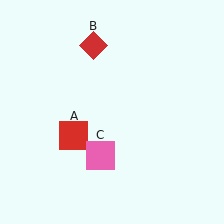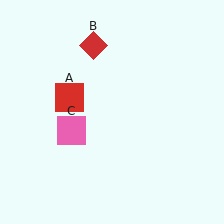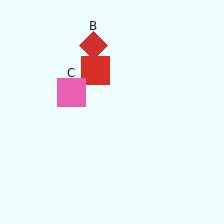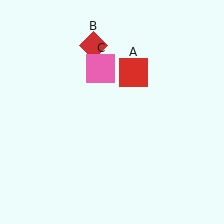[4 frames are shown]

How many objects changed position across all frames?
2 objects changed position: red square (object A), pink square (object C).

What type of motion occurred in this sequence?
The red square (object A), pink square (object C) rotated clockwise around the center of the scene.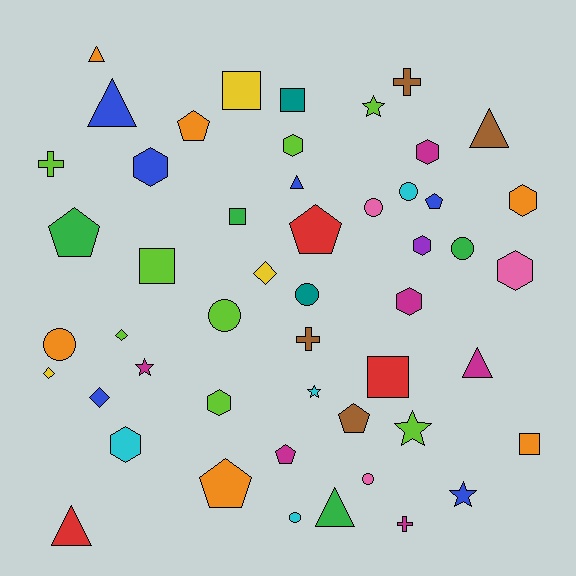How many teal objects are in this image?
There are 2 teal objects.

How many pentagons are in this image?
There are 7 pentagons.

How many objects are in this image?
There are 50 objects.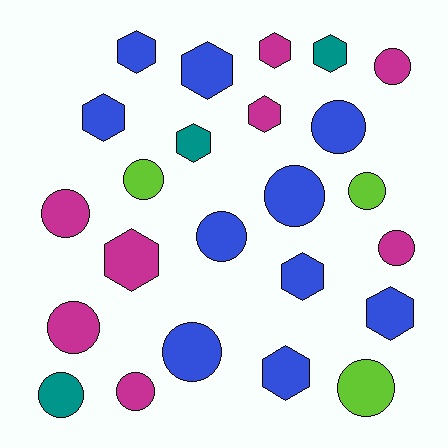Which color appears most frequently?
Blue, with 10 objects.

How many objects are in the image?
There are 24 objects.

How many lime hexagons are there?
There are no lime hexagons.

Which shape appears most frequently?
Circle, with 13 objects.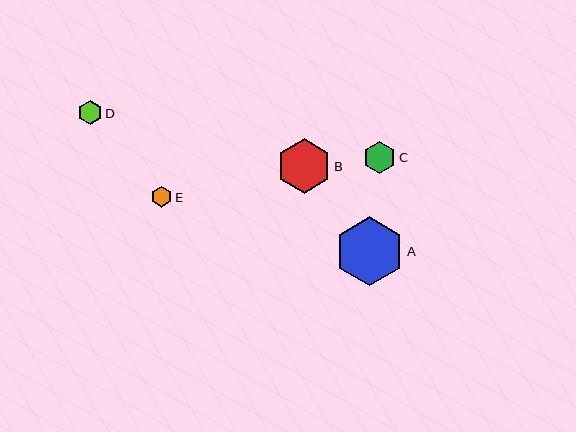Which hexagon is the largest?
Hexagon A is the largest with a size of approximately 69 pixels.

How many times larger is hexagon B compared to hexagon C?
Hexagon B is approximately 1.7 times the size of hexagon C.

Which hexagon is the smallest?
Hexagon E is the smallest with a size of approximately 21 pixels.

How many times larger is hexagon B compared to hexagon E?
Hexagon B is approximately 2.6 times the size of hexagon E.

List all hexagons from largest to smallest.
From largest to smallest: A, B, C, D, E.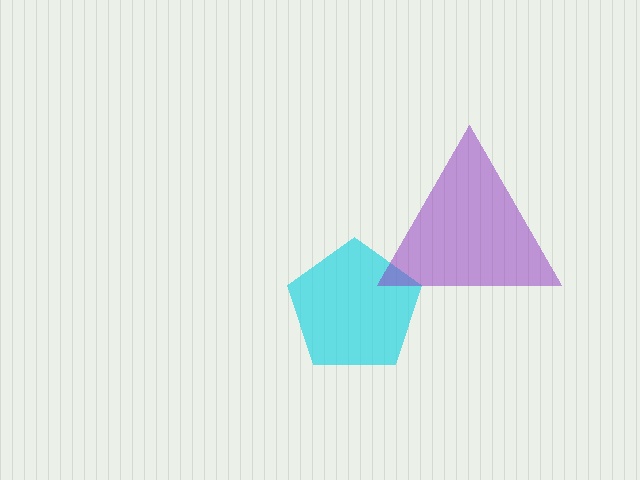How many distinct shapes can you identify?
There are 2 distinct shapes: a cyan pentagon, a purple triangle.